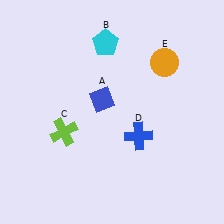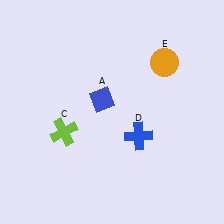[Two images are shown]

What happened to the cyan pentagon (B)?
The cyan pentagon (B) was removed in Image 2. It was in the top-left area of Image 1.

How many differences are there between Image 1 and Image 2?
There is 1 difference between the two images.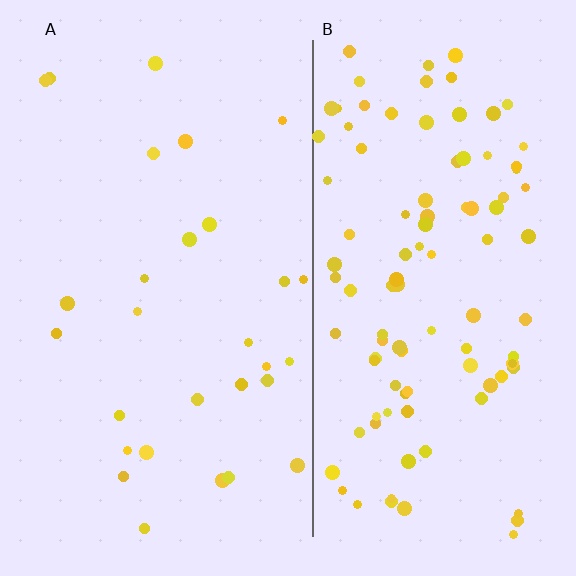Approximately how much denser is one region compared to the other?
Approximately 3.6× — region B over region A.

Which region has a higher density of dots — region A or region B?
B (the right).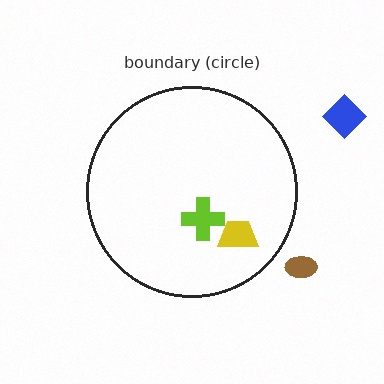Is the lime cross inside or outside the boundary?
Inside.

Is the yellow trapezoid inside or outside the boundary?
Inside.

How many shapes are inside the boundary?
2 inside, 2 outside.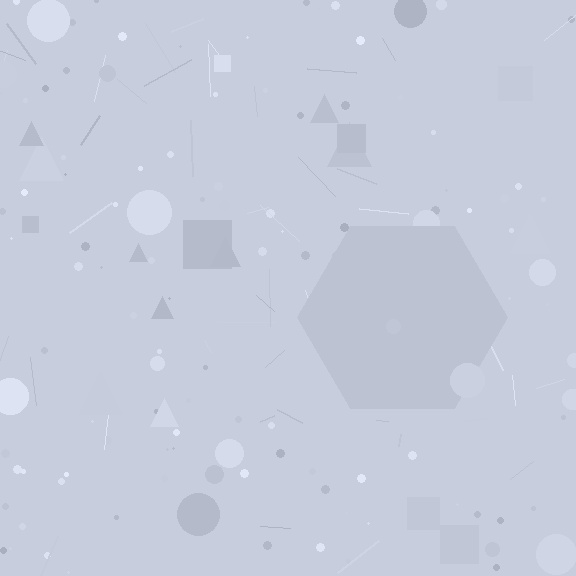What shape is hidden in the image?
A hexagon is hidden in the image.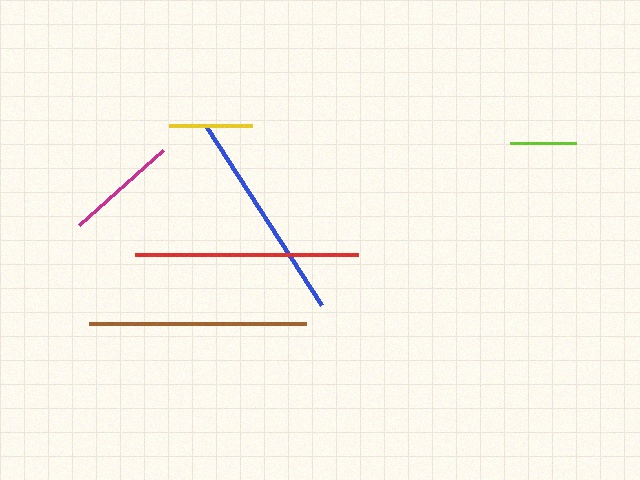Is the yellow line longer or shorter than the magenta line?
The magenta line is longer than the yellow line.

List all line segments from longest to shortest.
From longest to shortest: red, brown, blue, magenta, yellow, lime.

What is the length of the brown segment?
The brown segment is approximately 217 pixels long.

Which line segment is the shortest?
The lime line is the shortest at approximately 66 pixels.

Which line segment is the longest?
The red line is the longest at approximately 223 pixels.